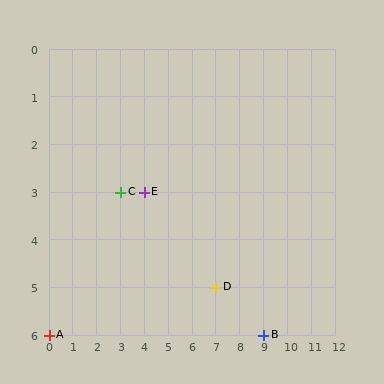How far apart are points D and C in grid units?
Points D and C are 4 columns and 2 rows apart (about 4.5 grid units diagonally).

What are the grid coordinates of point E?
Point E is at grid coordinates (4, 3).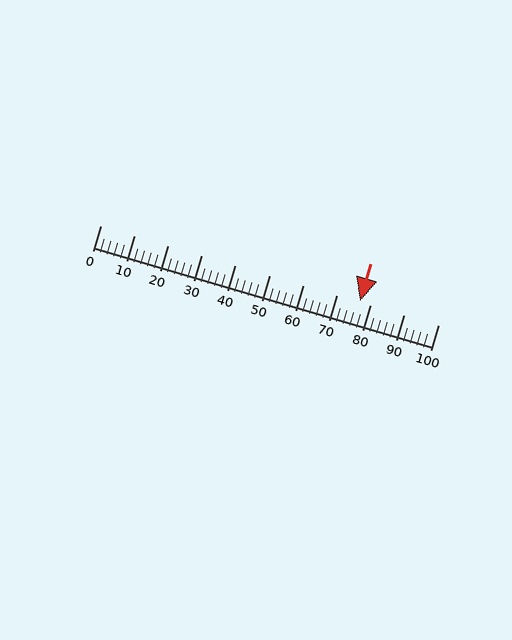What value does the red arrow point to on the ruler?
The red arrow points to approximately 77.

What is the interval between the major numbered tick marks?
The major tick marks are spaced 10 units apart.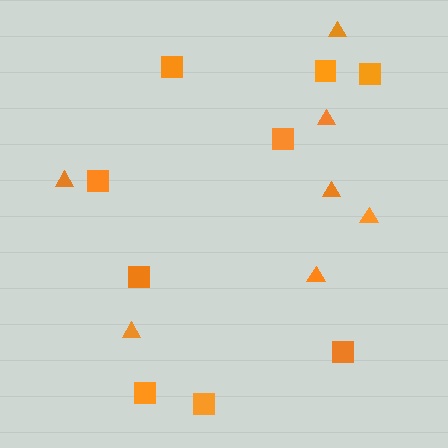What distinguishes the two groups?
There are 2 groups: one group of squares (9) and one group of triangles (7).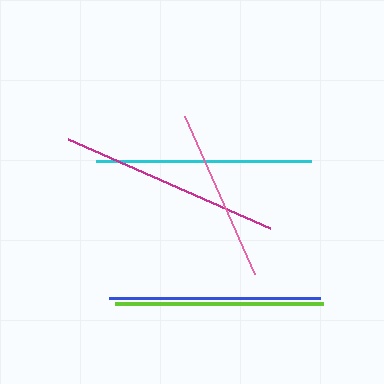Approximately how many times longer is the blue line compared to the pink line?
The blue line is approximately 1.2 times the length of the pink line.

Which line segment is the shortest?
The pink line is the shortest at approximately 173 pixels.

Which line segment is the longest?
The magenta line is the longest at approximately 220 pixels.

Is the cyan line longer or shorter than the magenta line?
The magenta line is longer than the cyan line.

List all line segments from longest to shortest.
From longest to shortest: magenta, cyan, blue, lime, pink.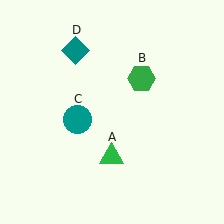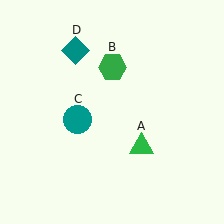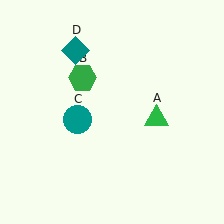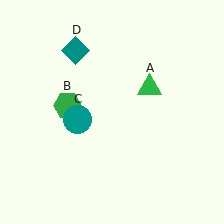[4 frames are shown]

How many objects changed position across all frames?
2 objects changed position: green triangle (object A), green hexagon (object B).